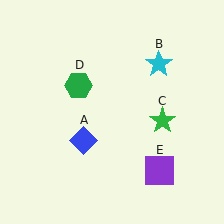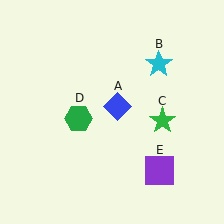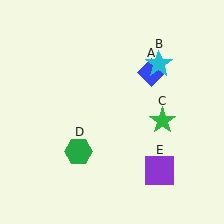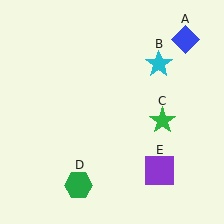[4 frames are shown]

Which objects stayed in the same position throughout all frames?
Cyan star (object B) and green star (object C) and purple square (object E) remained stationary.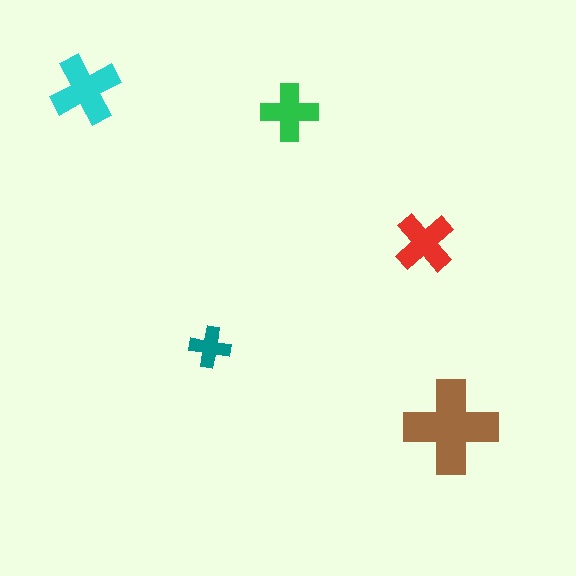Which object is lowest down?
The brown cross is bottommost.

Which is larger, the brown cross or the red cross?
The brown one.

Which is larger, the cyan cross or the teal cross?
The cyan one.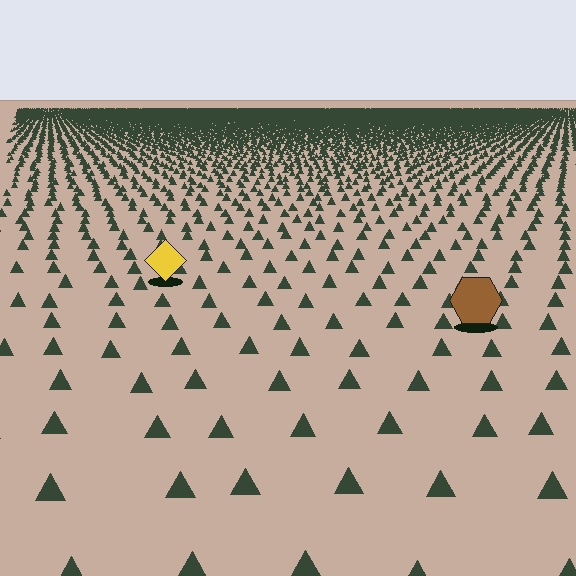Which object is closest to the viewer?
The brown hexagon is closest. The texture marks near it are larger and more spread out.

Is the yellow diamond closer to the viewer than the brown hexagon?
No. The brown hexagon is closer — you can tell from the texture gradient: the ground texture is coarser near it.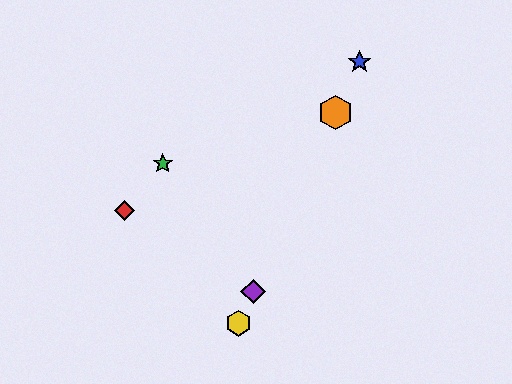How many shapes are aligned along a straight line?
4 shapes (the blue star, the yellow hexagon, the purple diamond, the orange hexagon) are aligned along a straight line.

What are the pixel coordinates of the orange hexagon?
The orange hexagon is at (336, 113).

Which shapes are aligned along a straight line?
The blue star, the yellow hexagon, the purple diamond, the orange hexagon are aligned along a straight line.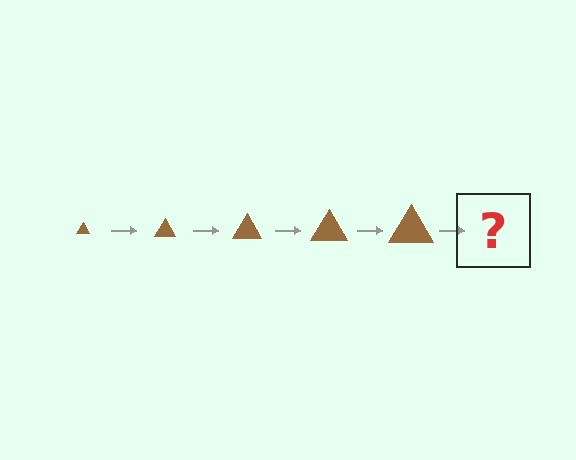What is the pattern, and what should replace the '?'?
The pattern is that the triangle gets progressively larger each step. The '?' should be a brown triangle, larger than the previous one.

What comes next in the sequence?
The next element should be a brown triangle, larger than the previous one.